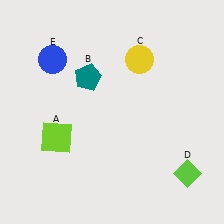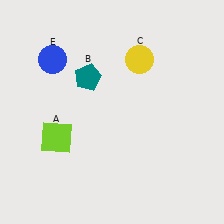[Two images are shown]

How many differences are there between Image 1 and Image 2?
There is 1 difference between the two images.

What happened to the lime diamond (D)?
The lime diamond (D) was removed in Image 2. It was in the bottom-right area of Image 1.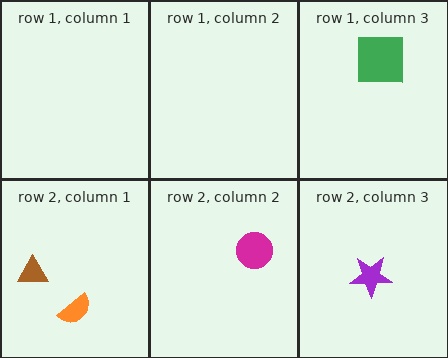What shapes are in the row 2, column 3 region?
The purple star.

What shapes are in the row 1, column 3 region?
The green square.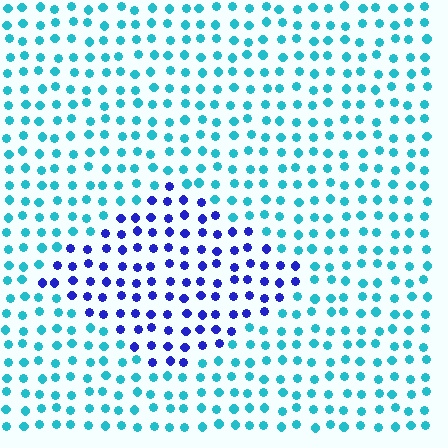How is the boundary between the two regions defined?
The boundary is defined purely by a slight shift in hue (about 56 degrees). Spacing, size, and orientation are identical on both sides.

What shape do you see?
I see a diamond.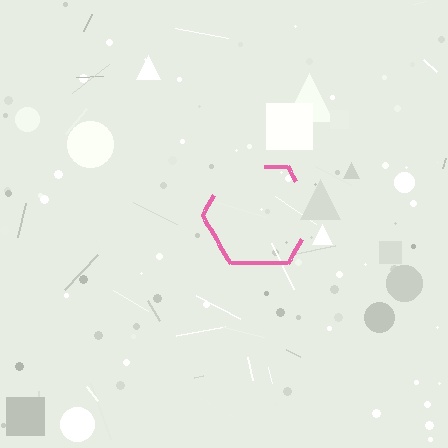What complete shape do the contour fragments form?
The contour fragments form a hexagon.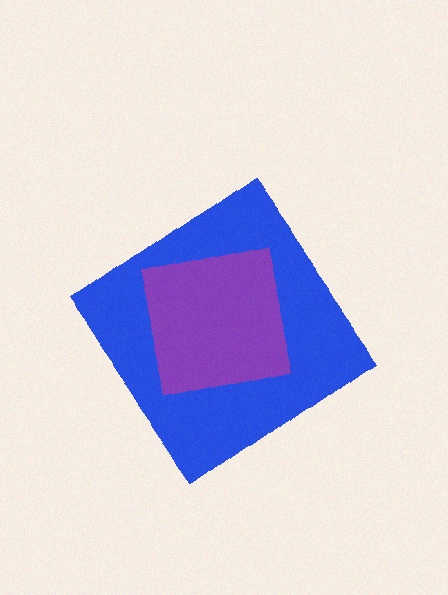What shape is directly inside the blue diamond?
The purple square.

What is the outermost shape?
The blue diamond.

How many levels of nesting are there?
2.